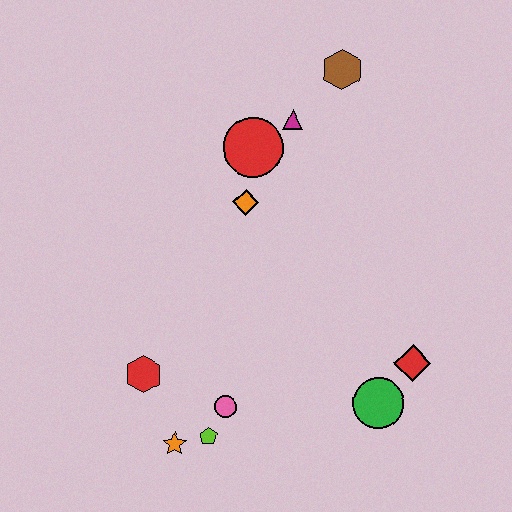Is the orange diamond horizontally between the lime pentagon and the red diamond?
Yes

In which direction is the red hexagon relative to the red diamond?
The red hexagon is to the left of the red diamond.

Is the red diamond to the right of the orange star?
Yes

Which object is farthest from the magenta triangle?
The orange star is farthest from the magenta triangle.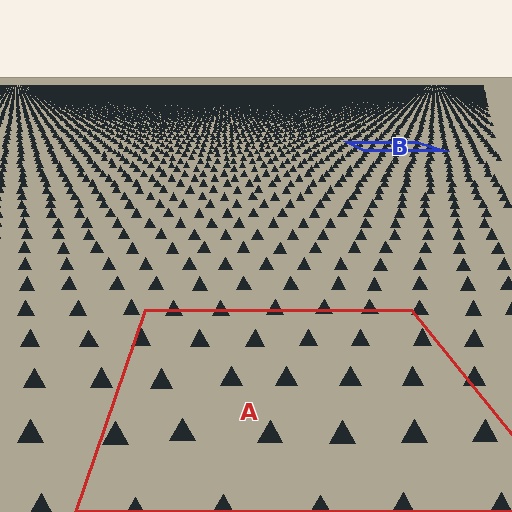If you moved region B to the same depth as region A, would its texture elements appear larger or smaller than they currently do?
They would appear larger. At a closer depth, the same texture elements are projected at a bigger on-screen size.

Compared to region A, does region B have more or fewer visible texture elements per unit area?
Region B has more texture elements per unit area — they are packed more densely because it is farther away.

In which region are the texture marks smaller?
The texture marks are smaller in region B, because it is farther away.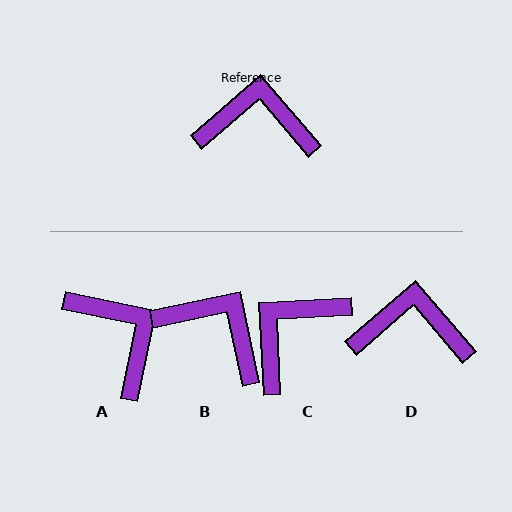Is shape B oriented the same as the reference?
No, it is off by about 29 degrees.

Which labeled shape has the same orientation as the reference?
D.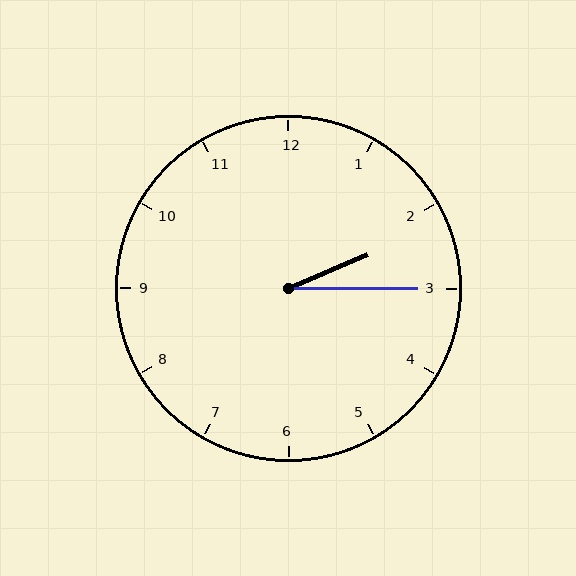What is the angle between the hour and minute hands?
Approximately 22 degrees.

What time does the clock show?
2:15.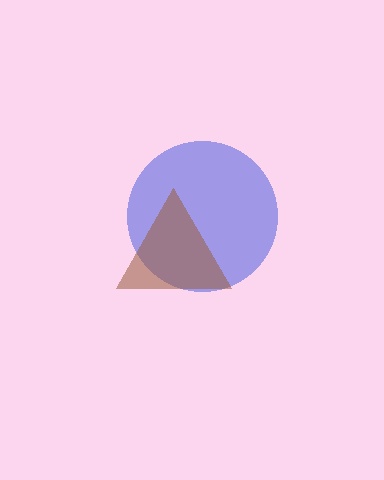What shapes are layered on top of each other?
The layered shapes are: a blue circle, a brown triangle.